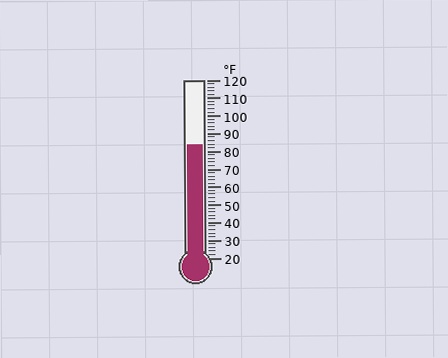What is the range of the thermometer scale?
The thermometer scale ranges from 20°F to 120°F.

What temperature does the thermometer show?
The thermometer shows approximately 84°F.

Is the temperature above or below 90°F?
The temperature is below 90°F.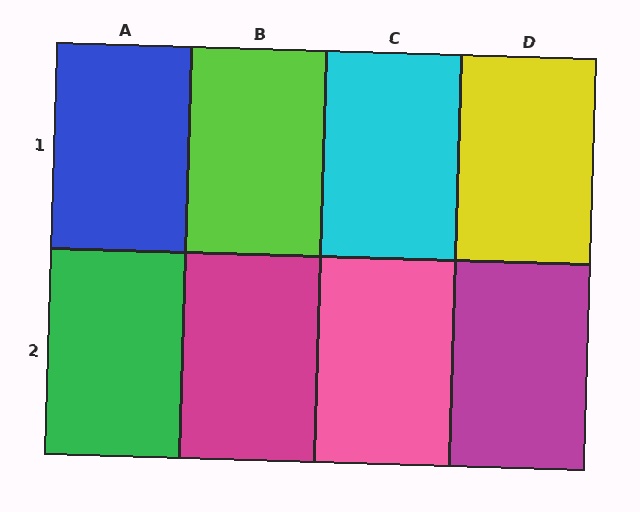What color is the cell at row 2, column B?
Magenta.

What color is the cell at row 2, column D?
Magenta.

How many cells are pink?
1 cell is pink.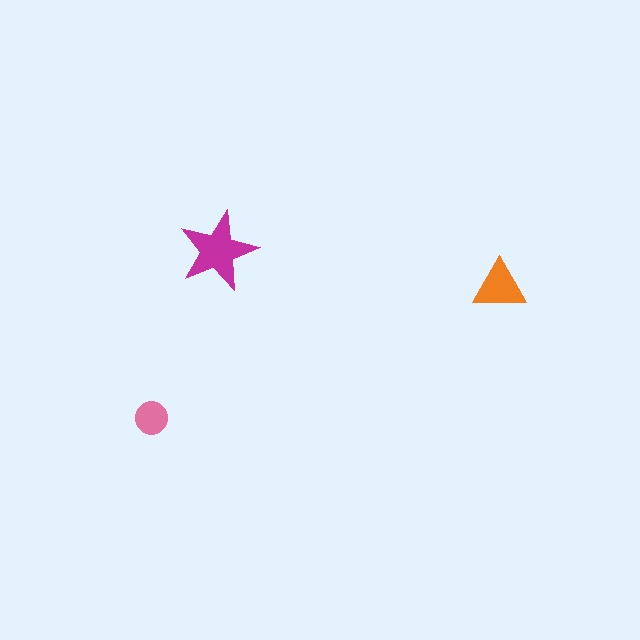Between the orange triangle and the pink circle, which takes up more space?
The orange triangle.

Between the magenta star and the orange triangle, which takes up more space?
The magenta star.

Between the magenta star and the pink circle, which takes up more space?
The magenta star.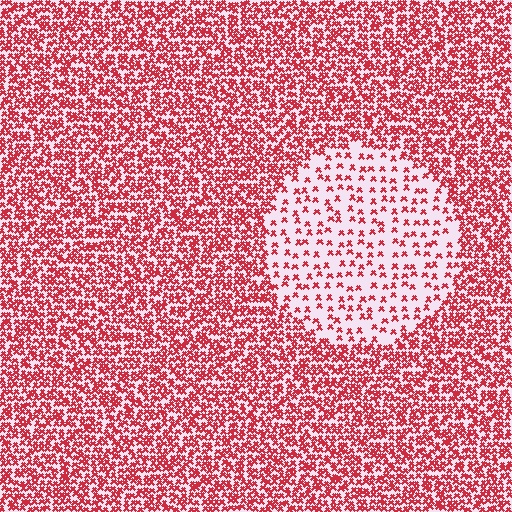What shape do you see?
I see a circle.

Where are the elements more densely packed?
The elements are more densely packed outside the circle boundary.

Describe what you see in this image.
The image contains small red elements arranged at two different densities. A circle-shaped region is visible where the elements are less densely packed than the surrounding area.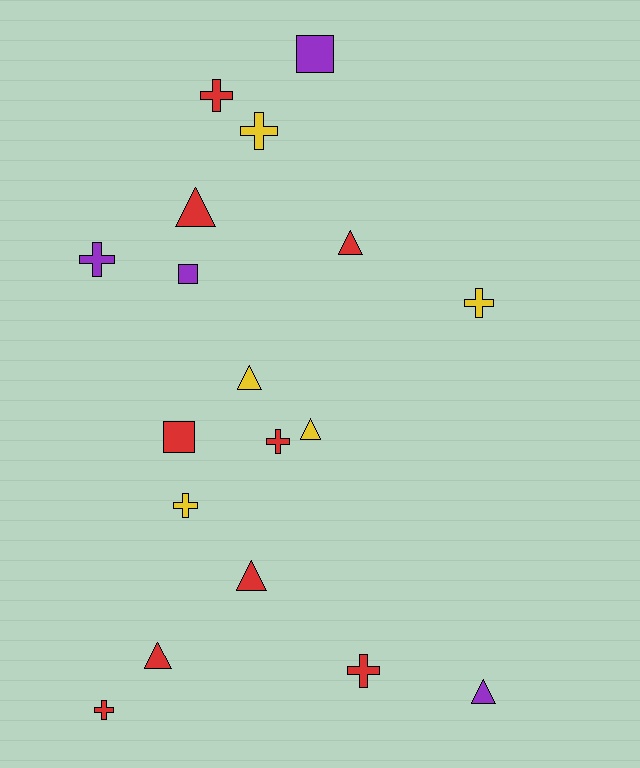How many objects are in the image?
There are 18 objects.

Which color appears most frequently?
Red, with 9 objects.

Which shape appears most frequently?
Cross, with 8 objects.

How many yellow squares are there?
There are no yellow squares.